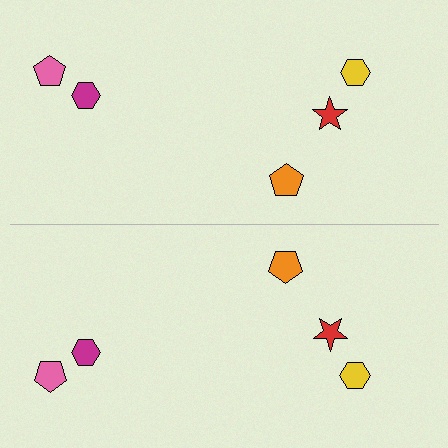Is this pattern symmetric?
Yes, this pattern has bilateral (reflection) symmetry.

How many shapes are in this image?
There are 10 shapes in this image.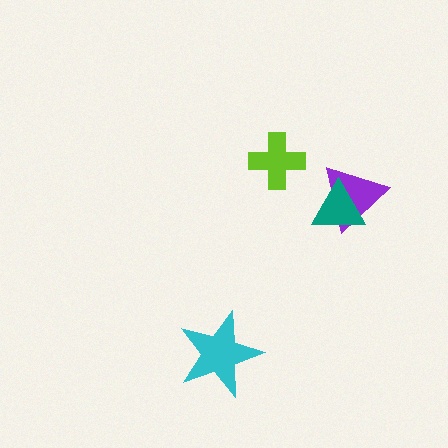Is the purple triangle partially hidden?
Yes, it is partially covered by another shape.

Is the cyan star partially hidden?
No, no other shape covers it.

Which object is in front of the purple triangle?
The teal triangle is in front of the purple triangle.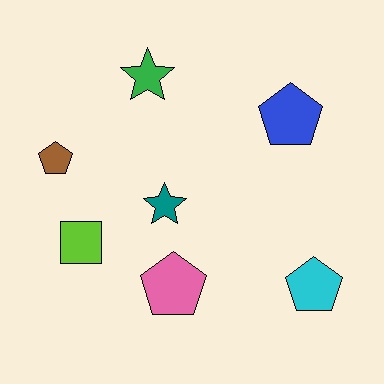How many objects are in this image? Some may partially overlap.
There are 7 objects.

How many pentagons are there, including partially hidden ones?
There are 4 pentagons.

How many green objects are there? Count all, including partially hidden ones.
There is 1 green object.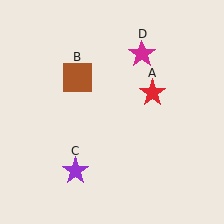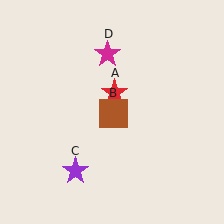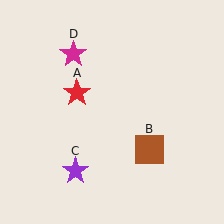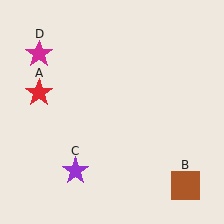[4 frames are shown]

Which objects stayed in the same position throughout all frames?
Purple star (object C) remained stationary.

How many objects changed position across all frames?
3 objects changed position: red star (object A), brown square (object B), magenta star (object D).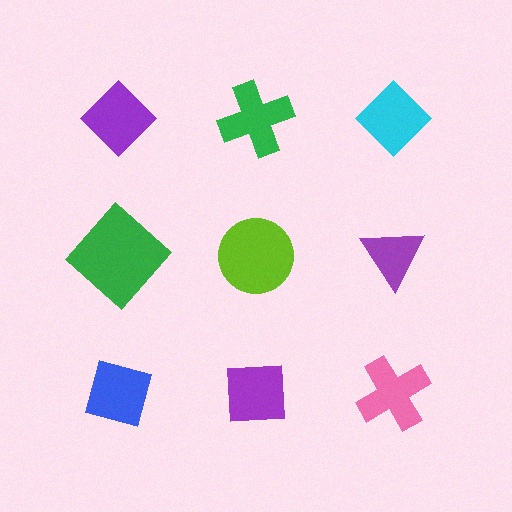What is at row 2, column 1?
A green diamond.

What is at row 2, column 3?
A purple triangle.